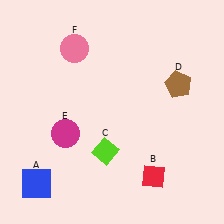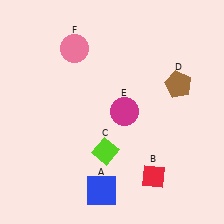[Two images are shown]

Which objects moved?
The objects that moved are: the blue square (A), the magenta circle (E).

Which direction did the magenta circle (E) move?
The magenta circle (E) moved right.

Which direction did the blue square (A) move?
The blue square (A) moved right.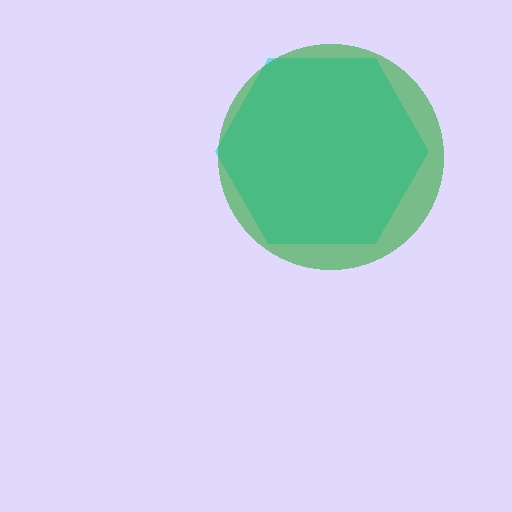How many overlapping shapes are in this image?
There are 2 overlapping shapes in the image.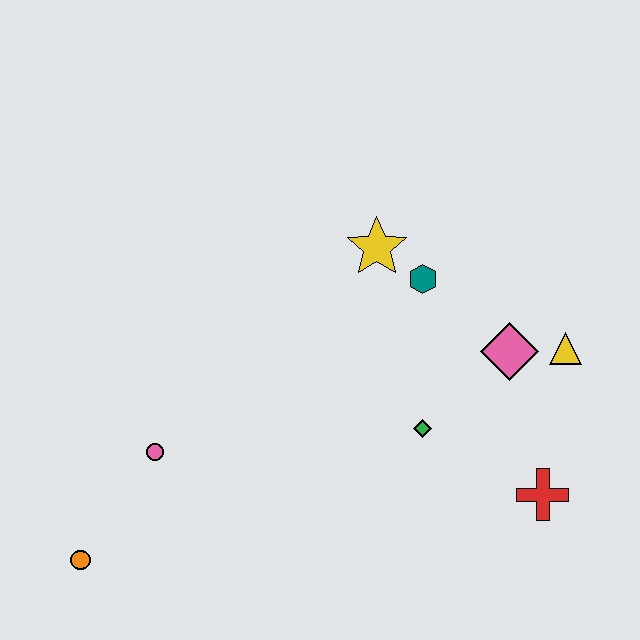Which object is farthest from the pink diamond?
The orange circle is farthest from the pink diamond.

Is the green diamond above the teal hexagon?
No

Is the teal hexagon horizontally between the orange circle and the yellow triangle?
Yes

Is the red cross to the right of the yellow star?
Yes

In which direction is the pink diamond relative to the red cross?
The pink diamond is above the red cross.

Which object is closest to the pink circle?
The orange circle is closest to the pink circle.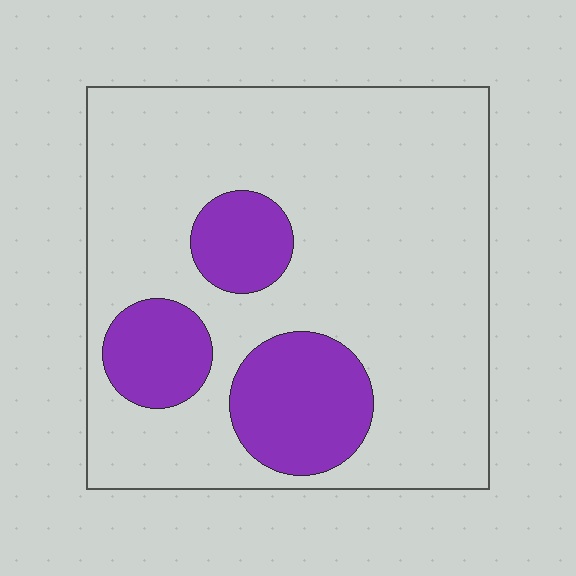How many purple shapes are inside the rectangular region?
3.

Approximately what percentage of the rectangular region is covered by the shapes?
Approximately 20%.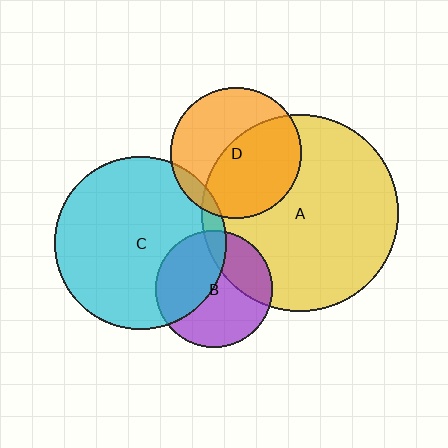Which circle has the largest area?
Circle A (yellow).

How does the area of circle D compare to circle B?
Approximately 1.3 times.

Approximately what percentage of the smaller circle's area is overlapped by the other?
Approximately 10%.